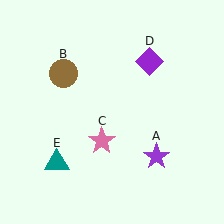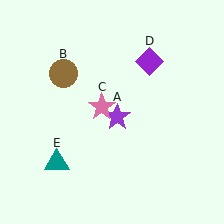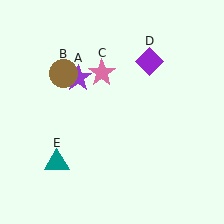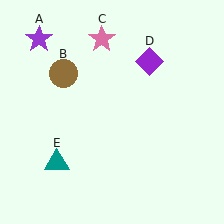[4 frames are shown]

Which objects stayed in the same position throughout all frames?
Brown circle (object B) and purple diamond (object D) and teal triangle (object E) remained stationary.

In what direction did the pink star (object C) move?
The pink star (object C) moved up.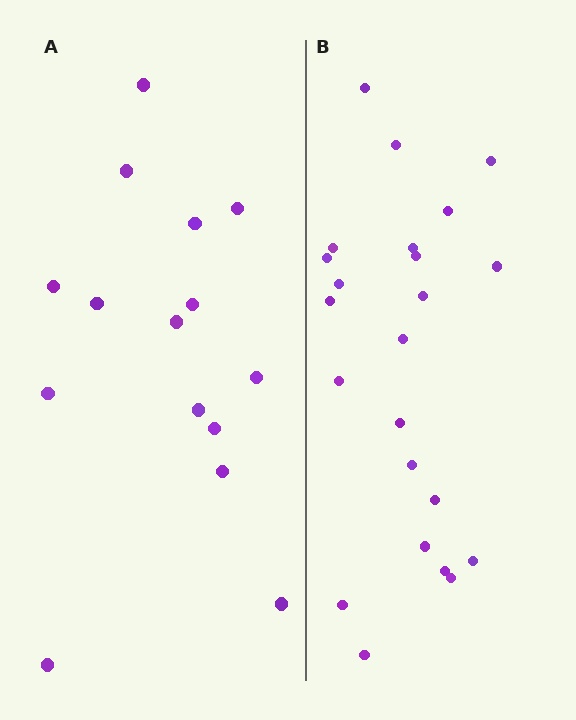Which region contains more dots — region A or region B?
Region B (the right region) has more dots.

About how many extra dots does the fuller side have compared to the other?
Region B has roughly 8 or so more dots than region A.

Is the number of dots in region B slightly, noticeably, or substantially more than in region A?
Region B has substantially more. The ratio is roughly 1.5 to 1.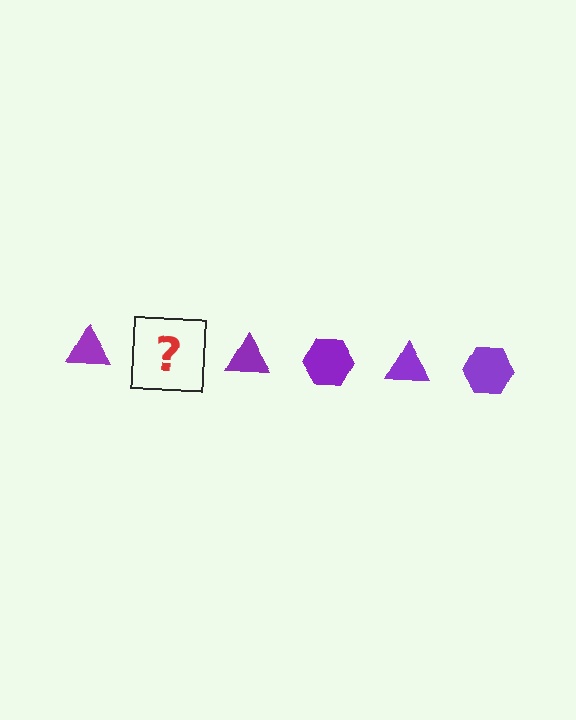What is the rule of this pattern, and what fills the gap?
The rule is that the pattern cycles through triangle, hexagon shapes in purple. The gap should be filled with a purple hexagon.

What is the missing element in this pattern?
The missing element is a purple hexagon.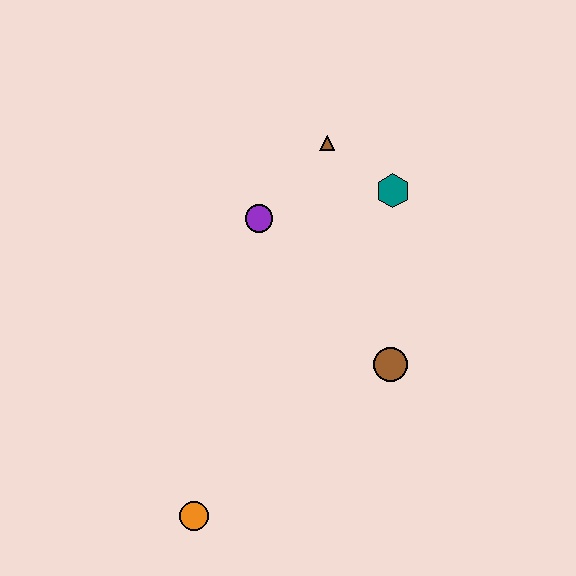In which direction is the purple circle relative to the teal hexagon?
The purple circle is to the left of the teal hexagon.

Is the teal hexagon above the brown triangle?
No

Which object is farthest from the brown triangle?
The orange circle is farthest from the brown triangle.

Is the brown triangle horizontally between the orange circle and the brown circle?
Yes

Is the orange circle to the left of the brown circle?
Yes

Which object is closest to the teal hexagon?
The brown triangle is closest to the teal hexagon.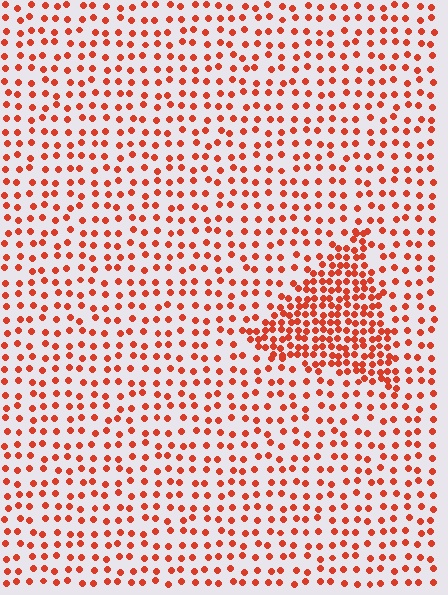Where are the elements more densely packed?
The elements are more densely packed inside the triangle boundary.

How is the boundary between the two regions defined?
The boundary is defined by a change in element density (approximately 2.4x ratio). All elements are the same color, size, and shape.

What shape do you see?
I see a triangle.